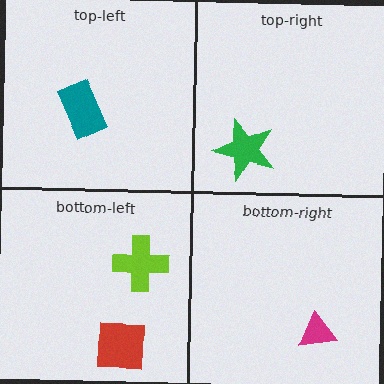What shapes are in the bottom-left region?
The lime cross, the red square.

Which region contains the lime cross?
The bottom-left region.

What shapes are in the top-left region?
The teal rectangle.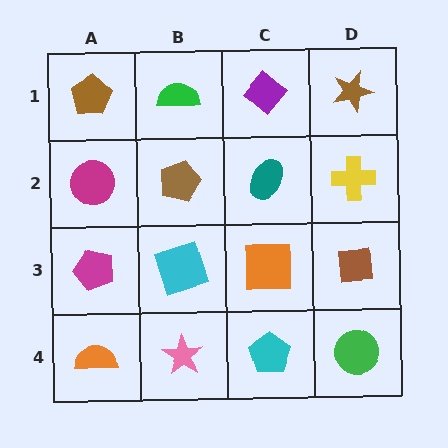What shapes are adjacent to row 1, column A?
A magenta circle (row 2, column A), a green semicircle (row 1, column B).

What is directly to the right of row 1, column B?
A purple diamond.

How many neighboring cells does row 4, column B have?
3.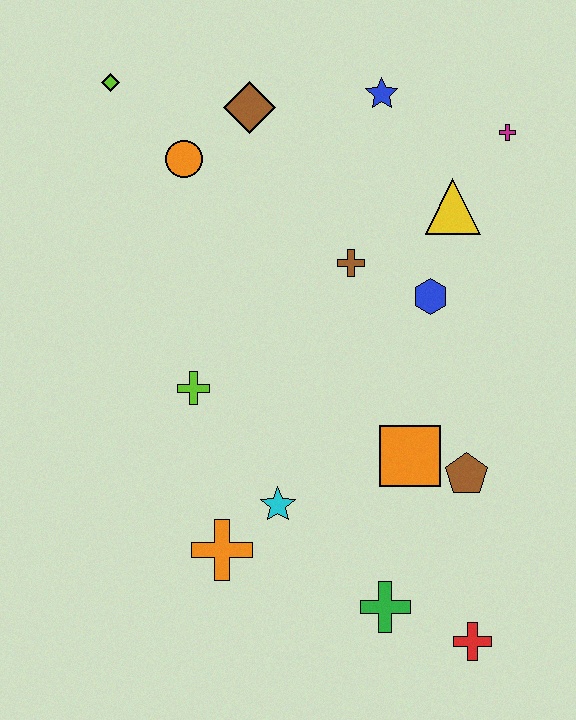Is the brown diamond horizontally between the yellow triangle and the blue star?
No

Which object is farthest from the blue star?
The red cross is farthest from the blue star.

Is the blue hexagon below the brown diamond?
Yes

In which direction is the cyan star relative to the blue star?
The cyan star is below the blue star.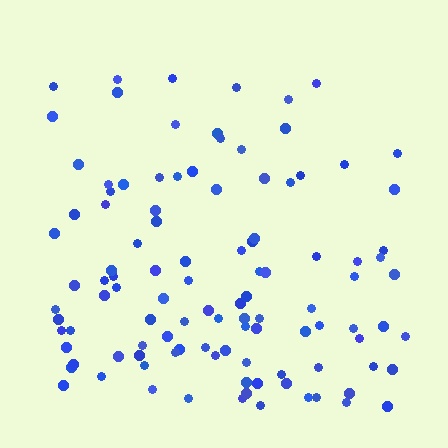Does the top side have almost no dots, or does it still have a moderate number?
Still a moderate number, just noticeably fewer than the bottom.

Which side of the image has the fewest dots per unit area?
The top.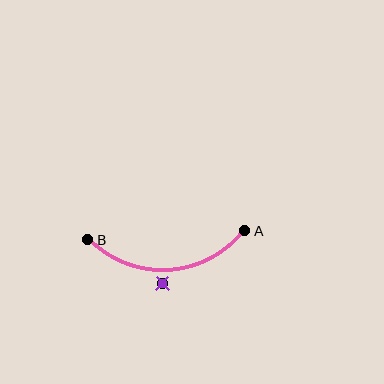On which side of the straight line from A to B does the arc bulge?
The arc bulges below the straight line connecting A and B.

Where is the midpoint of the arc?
The arc midpoint is the point on the curve farthest from the straight line joining A and B. It sits below that line.